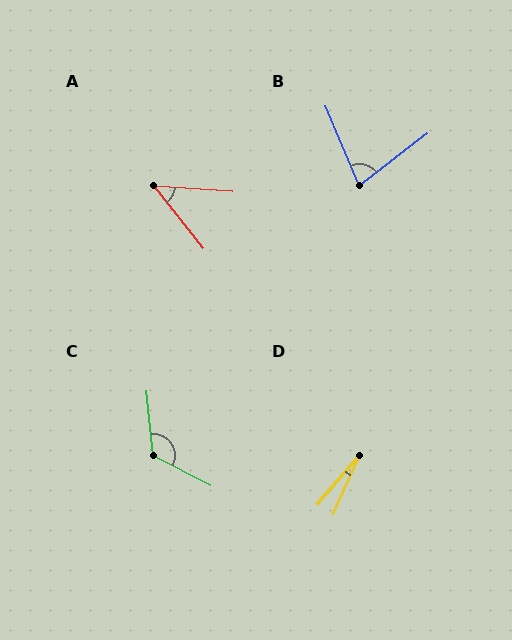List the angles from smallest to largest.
D (17°), A (47°), B (75°), C (123°).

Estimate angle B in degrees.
Approximately 75 degrees.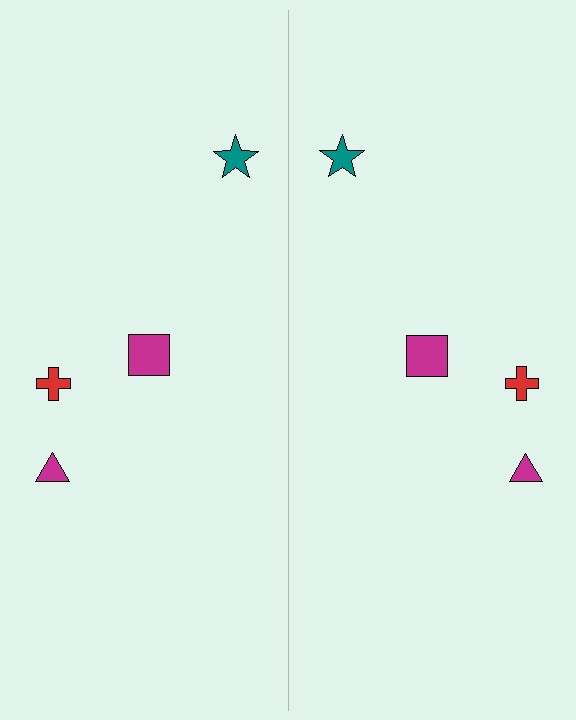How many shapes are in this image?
There are 8 shapes in this image.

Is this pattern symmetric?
Yes, this pattern has bilateral (reflection) symmetry.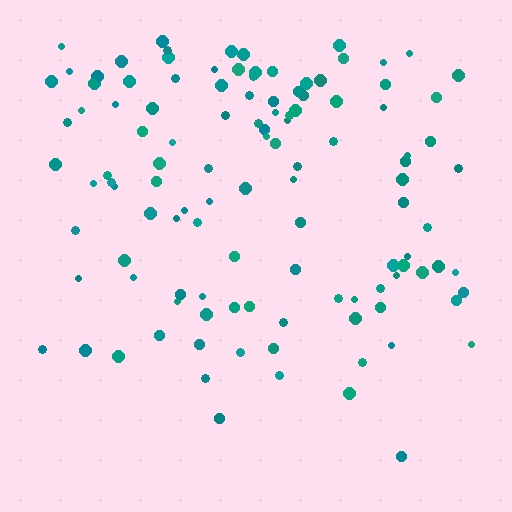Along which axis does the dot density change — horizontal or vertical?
Vertical.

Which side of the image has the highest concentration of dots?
The top.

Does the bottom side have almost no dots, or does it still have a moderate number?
Still a moderate number, just noticeably fewer than the top.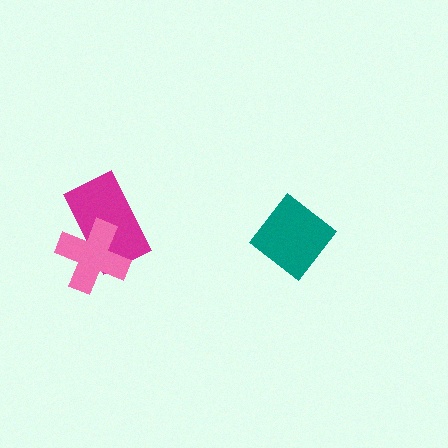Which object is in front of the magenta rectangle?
The pink cross is in front of the magenta rectangle.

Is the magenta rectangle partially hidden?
Yes, it is partially covered by another shape.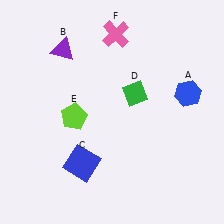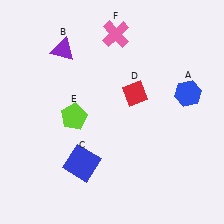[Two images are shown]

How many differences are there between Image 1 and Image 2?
There is 1 difference between the two images.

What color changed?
The diamond (D) changed from green in Image 1 to red in Image 2.